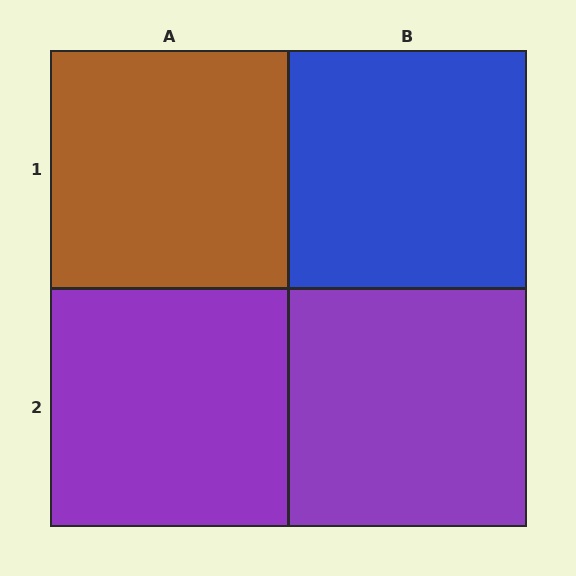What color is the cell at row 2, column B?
Purple.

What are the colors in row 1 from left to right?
Brown, blue.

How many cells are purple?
2 cells are purple.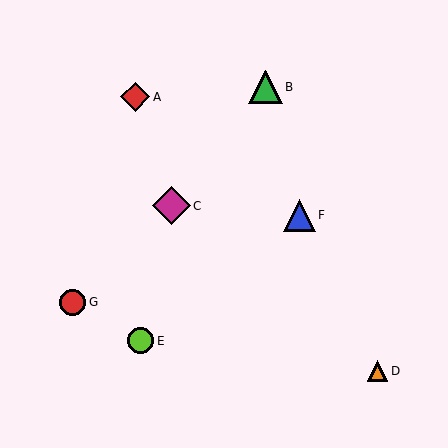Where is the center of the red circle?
The center of the red circle is at (73, 302).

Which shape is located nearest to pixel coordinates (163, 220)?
The magenta diamond (labeled C) at (171, 206) is nearest to that location.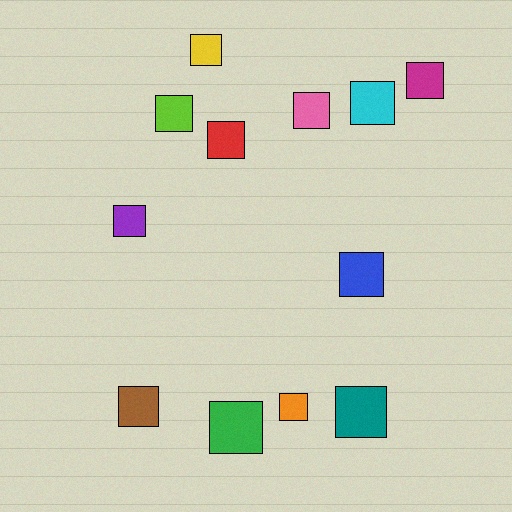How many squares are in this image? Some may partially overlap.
There are 12 squares.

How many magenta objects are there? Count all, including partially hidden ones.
There is 1 magenta object.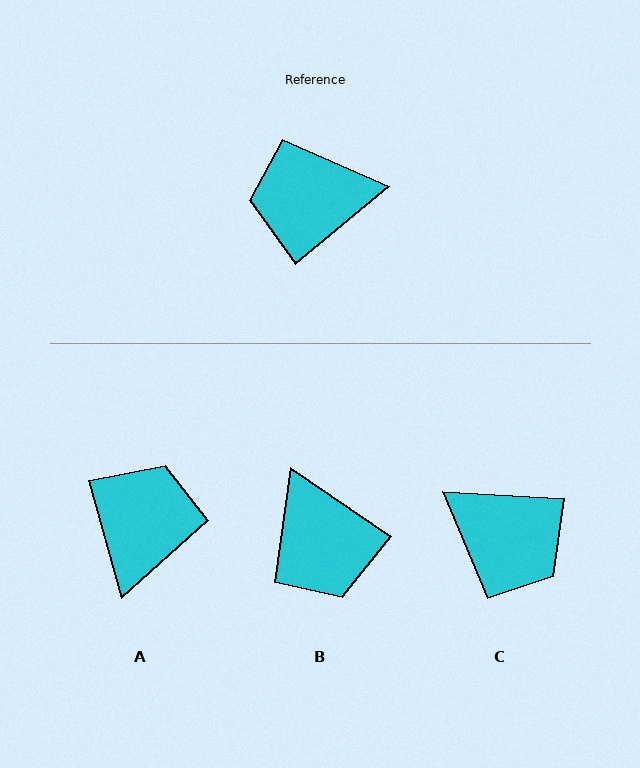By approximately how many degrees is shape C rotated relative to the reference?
Approximately 137 degrees counter-clockwise.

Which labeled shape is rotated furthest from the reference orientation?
C, about 137 degrees away.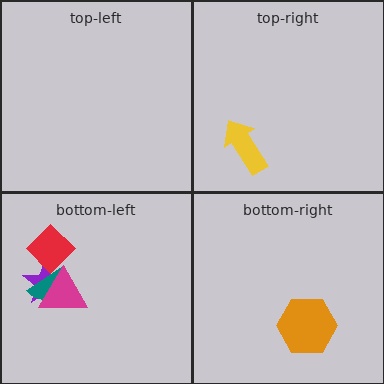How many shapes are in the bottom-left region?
4.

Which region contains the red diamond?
The bottom-left region.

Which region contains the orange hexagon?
The bottom-right region.